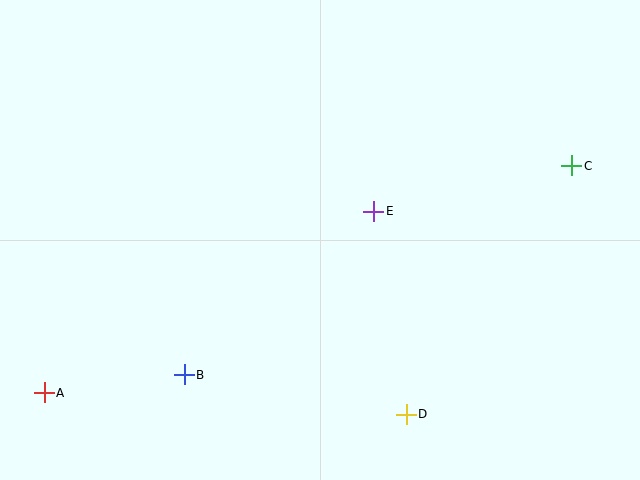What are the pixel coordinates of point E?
Point E is at (374, 211).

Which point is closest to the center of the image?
Point E at (374, 211) is closest to the center.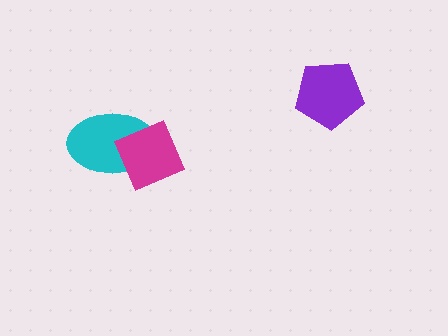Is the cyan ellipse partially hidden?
Yes, it is partially covered by another shape.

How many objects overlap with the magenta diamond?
1 object overlaps with the magenta diamond.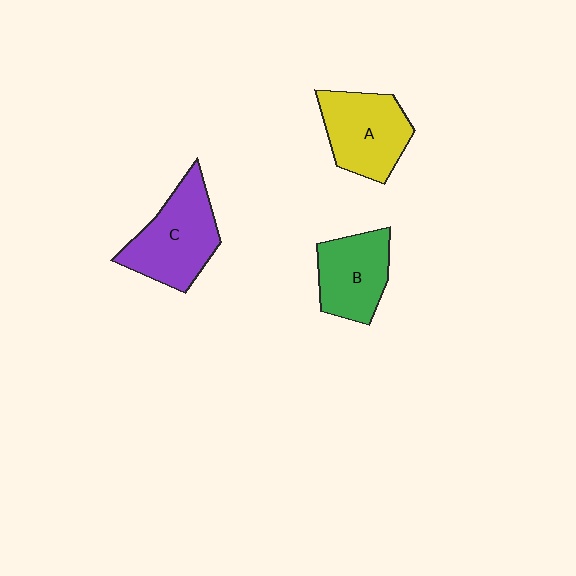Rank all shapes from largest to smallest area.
From largest to smallest: C (purple), A (yellow), B (green).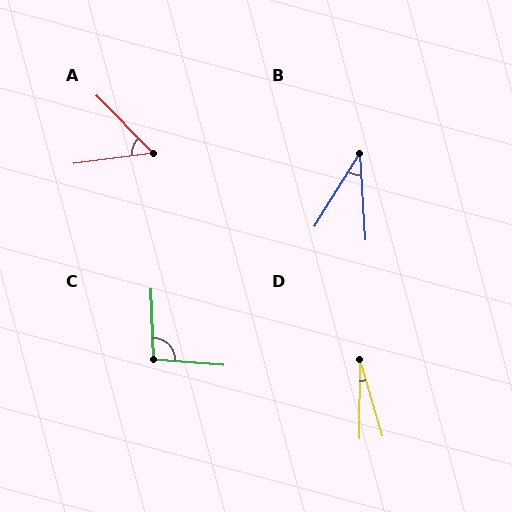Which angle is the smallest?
D, at approximately 17 degrees.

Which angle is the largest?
C, at approximately 96 degrees.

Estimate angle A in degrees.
Approximately 53 degrees.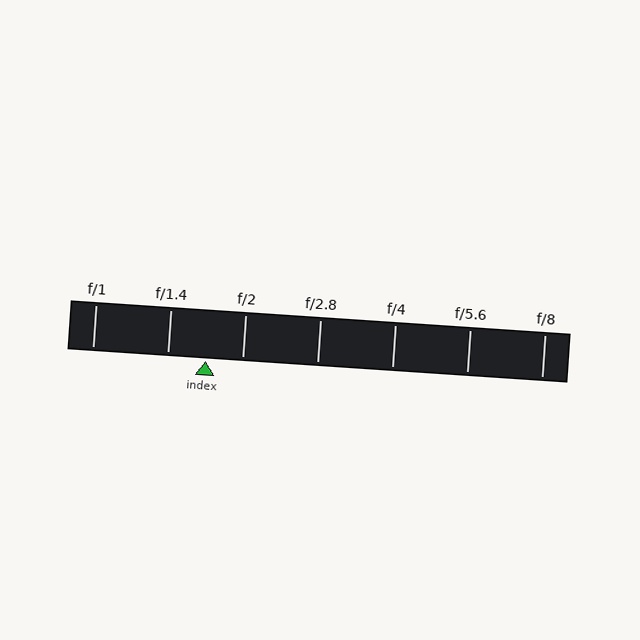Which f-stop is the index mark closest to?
The index mark is closest to f/2.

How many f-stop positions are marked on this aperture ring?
There are 7 f-stop positions marked.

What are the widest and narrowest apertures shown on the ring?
The widest aperture shown is f/1 and the narrowest is f/8.